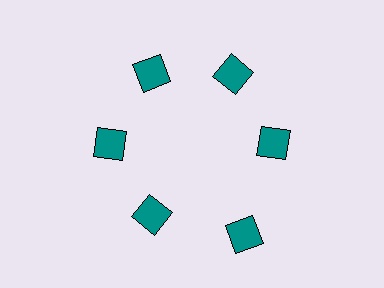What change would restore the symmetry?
The symmetry would be restored by moving it inward, back onto the ring so that all 6 squares sit at equal angles and equal distance from the center.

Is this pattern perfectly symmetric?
No. The 6 teal squares are arranged in a ring, but one element near the 5 o'clock position is pushed outward from the center, breaking the 6-fold rotational symmetry.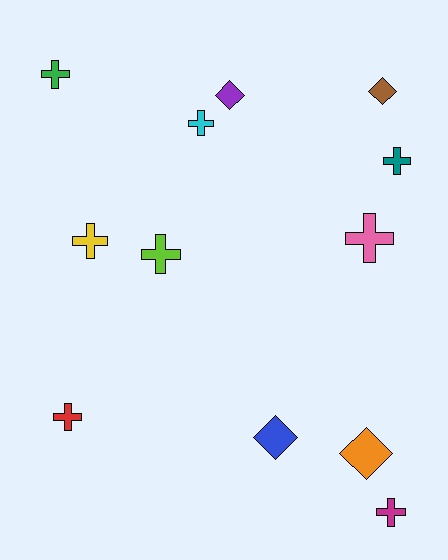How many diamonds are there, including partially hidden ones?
There are 4 diamonds.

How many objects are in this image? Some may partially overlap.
There are 12 objects.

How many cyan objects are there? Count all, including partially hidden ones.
There is 1 cyan object.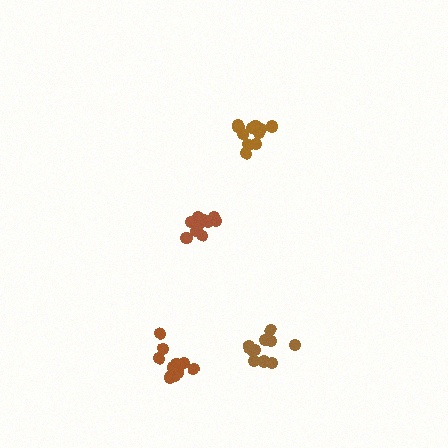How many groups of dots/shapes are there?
There are 4 groups.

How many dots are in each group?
Group 1: 11 dots, Group 2: 11 dots, Group 3: 11 dots, Group 4: 11 dots (44 total).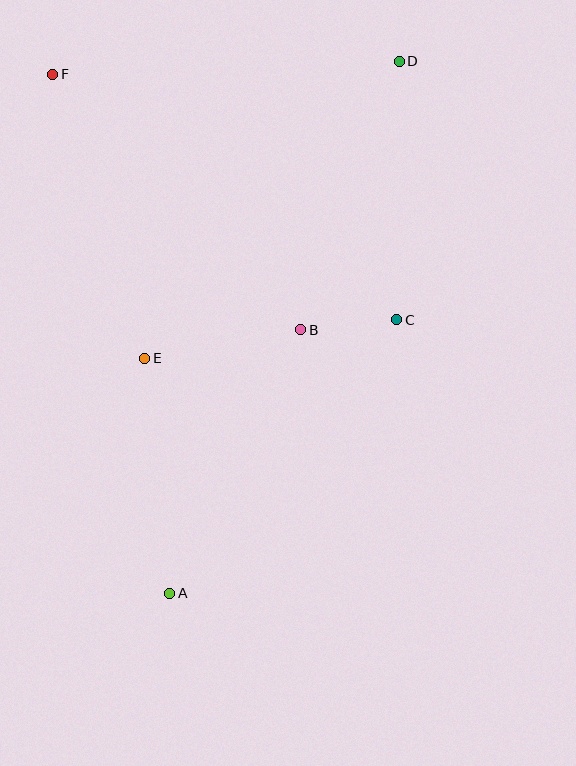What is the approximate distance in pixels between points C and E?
The distance between C and E is approximately 255 pixels.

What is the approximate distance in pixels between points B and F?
The distance between B and F is approximately 356 pixels.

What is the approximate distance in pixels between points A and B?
The distance between A and B is approximately 294 pixels.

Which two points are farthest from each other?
Points A and D are farthest from each other.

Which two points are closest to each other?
Points B and C are closest to each other.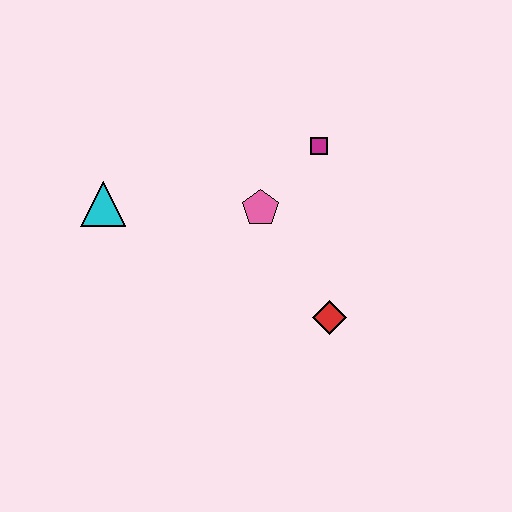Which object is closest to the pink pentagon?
The magenta square is closest to the pink pentagon.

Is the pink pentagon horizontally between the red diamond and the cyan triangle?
Yes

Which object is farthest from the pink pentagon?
The cyan triangle is farthest from the pink pentagon.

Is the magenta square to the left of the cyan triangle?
No